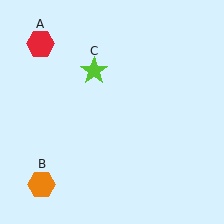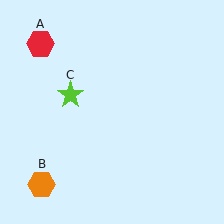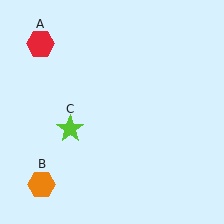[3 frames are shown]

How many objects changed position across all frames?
1 object changed position: lime star (object C).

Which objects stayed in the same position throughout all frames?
Red hexagon (object A) and orange hexagon (object B) remained stationary.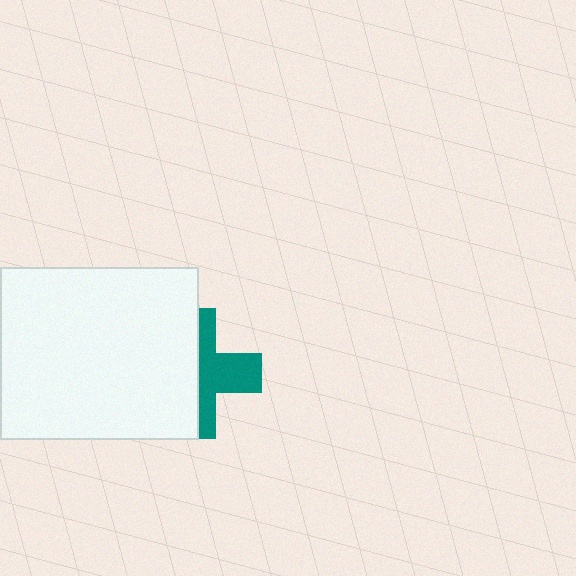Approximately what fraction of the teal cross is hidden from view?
Roughly 56% of the teal cross is hidden behind the white rectangle.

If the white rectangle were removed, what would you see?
You would see the complete teal cross.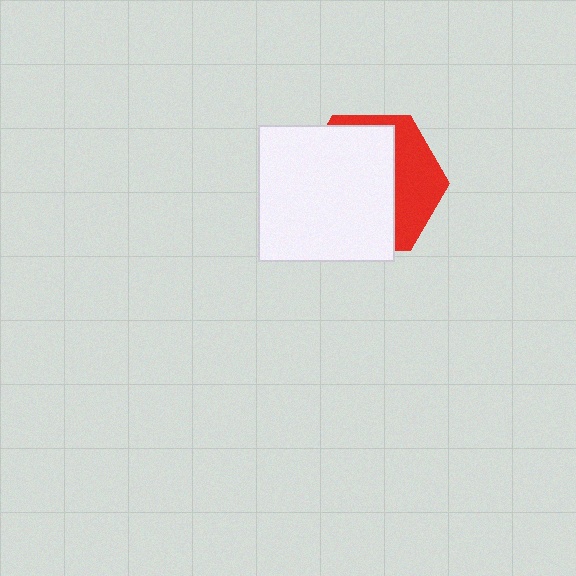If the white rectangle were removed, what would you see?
You would see the complete red hexagon.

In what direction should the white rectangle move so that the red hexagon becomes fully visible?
The white rectangle should move left. That is the shortest direction to clear the overlap and leave the red hexagon fully visible.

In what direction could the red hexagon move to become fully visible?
The red hexagon could move right. That would shift it out from behind the white rectangle entirely.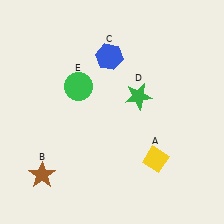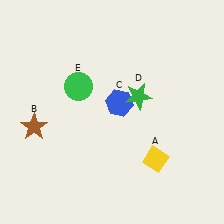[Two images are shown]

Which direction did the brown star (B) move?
The brown star (B) moved up.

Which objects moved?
The objects that moved are: the brown star (B), the blue hexagon (C).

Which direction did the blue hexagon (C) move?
The blue hexagon (C) moved down.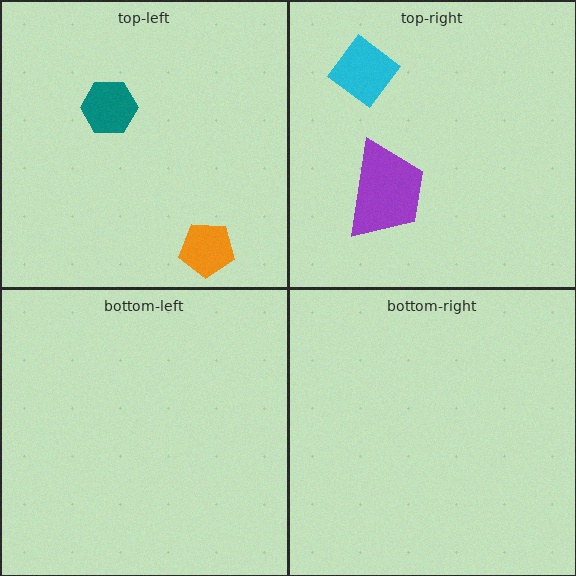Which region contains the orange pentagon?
The top-left region.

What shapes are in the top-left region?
The teal hexagon, the orange pentagon.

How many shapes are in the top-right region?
2.